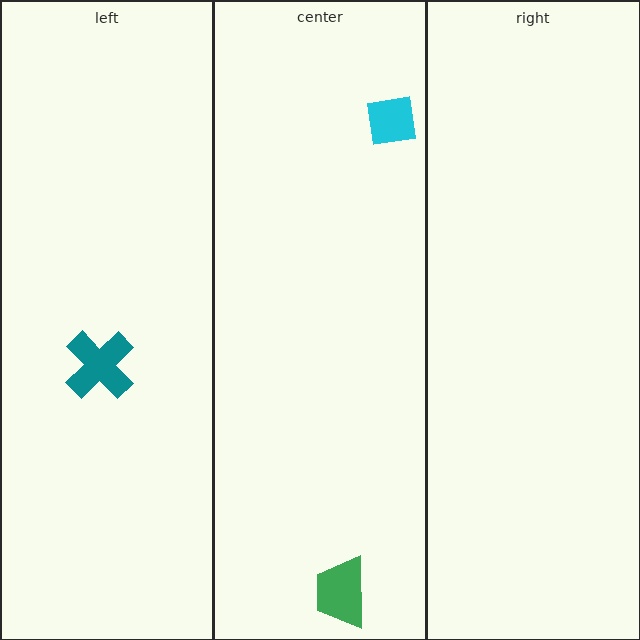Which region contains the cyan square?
The center region.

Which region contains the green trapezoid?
The center region.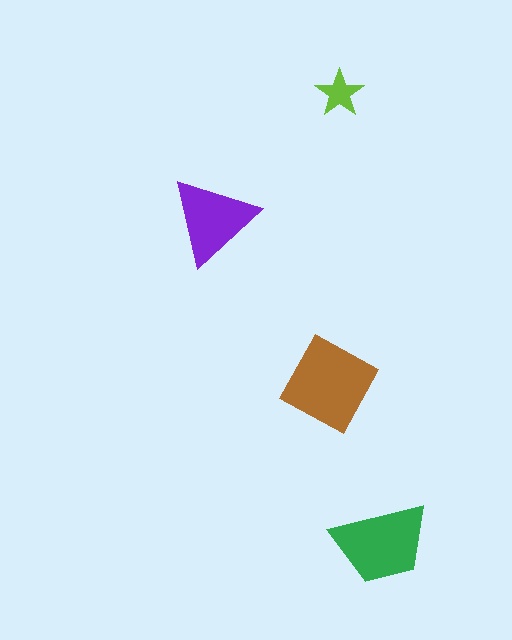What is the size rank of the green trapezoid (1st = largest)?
2nd.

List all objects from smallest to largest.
The lime star, the purple triangle, the green trapezoid, the brown diamond.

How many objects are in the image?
There are 4 objects in the image.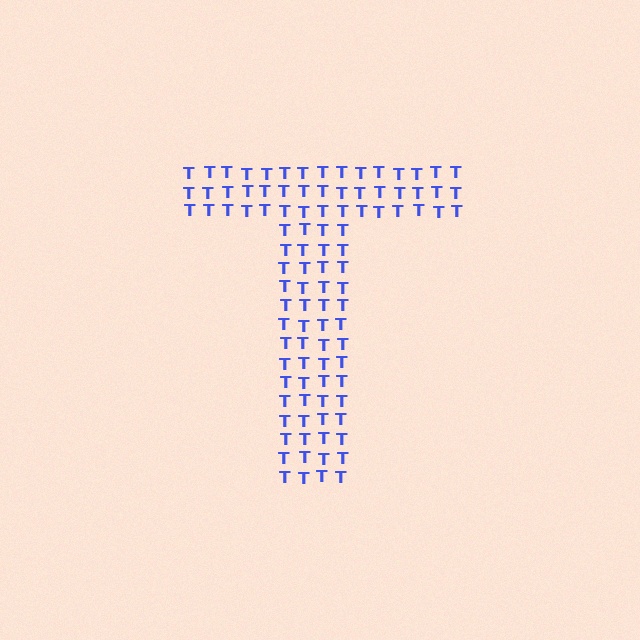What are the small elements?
The small elements are letter T's.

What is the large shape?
The large shape is the letter T.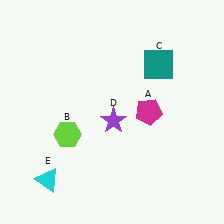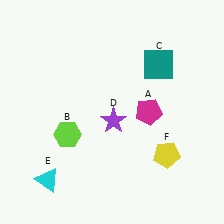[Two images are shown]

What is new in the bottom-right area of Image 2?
A yellow pentagon (F) was added in the bottom-right area of Image 2.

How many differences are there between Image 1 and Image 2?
There is 1 difference between the two images.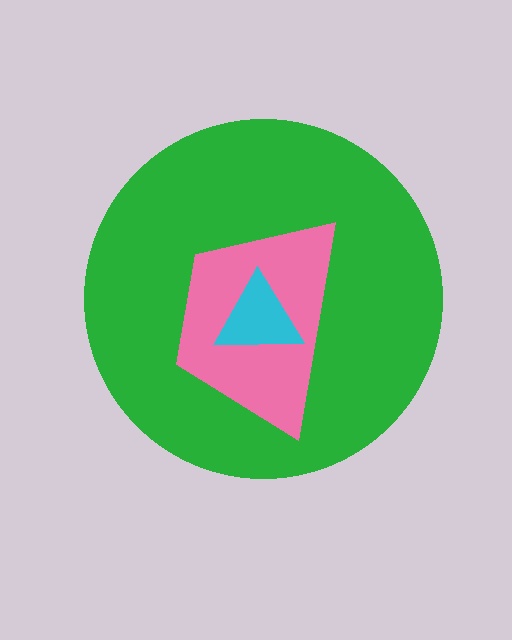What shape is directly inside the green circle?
The pink trapezoid.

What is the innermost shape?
The cyan triangle.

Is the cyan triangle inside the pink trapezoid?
Yes.